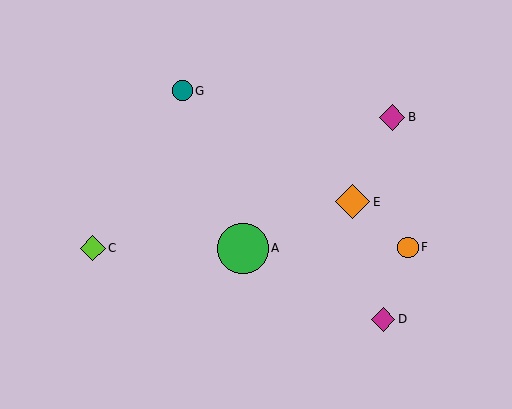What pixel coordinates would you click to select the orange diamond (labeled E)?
Click at (353, 202) to select the orange diamond E.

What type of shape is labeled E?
Shape E is an orange diamond.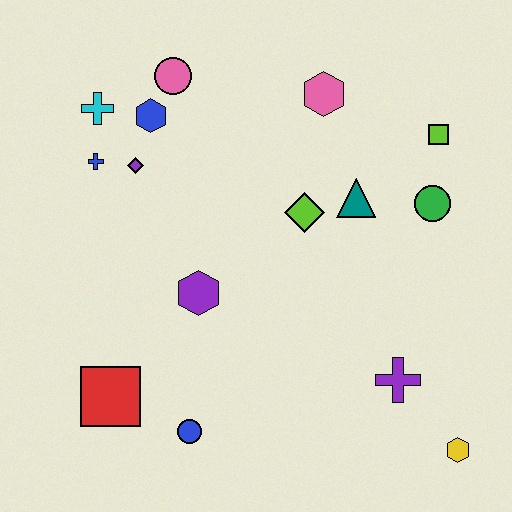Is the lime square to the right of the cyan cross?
Yes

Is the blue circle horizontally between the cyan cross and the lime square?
Yes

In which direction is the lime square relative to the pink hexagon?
The lime square is to the right of the pink hexagon.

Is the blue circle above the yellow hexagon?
Yes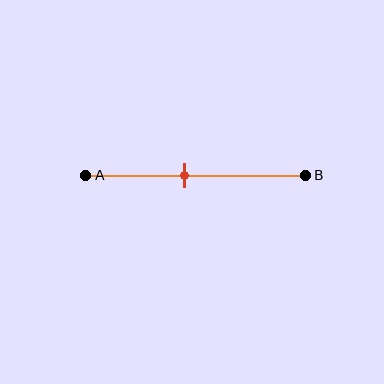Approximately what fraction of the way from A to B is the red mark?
The red mark is approximately 45% of the way from A to B.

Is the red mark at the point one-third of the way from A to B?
No, the mark is at about 45% from A, not at the 33% one-third point.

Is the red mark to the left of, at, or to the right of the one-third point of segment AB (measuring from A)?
The red mark is to the right of the one-third point of segment AB.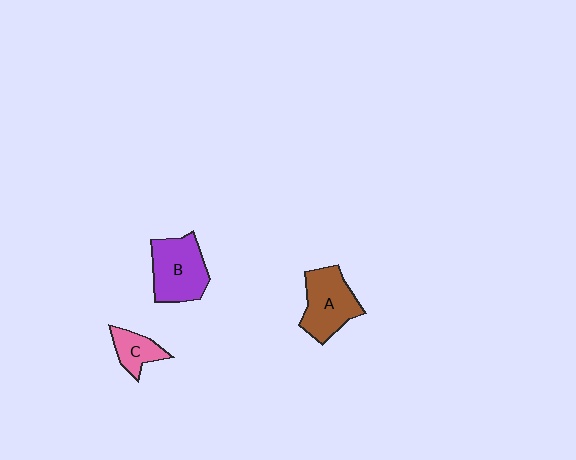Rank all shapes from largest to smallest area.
From largest to smallest: B (purple), A (brown), C (pink).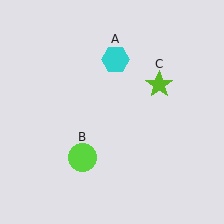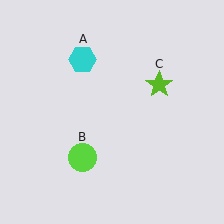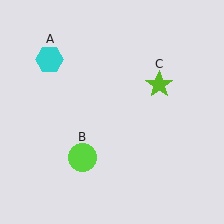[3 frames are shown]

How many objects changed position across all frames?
1 object changed position: cyan hexagon (object A).